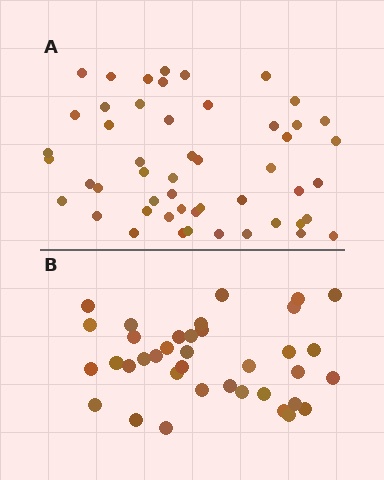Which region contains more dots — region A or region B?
Region A (the top region) has more dots.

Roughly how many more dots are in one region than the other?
Region A has approximately 15 more dots than region B.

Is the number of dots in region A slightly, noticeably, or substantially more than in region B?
Region A has noticeably more, but not dramatically so. The ratio is roughly 1.4 to 1.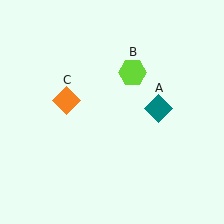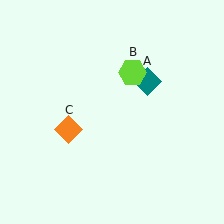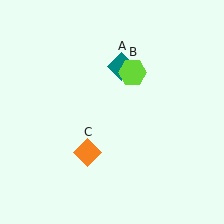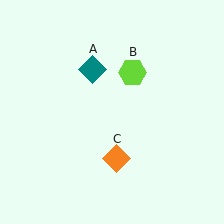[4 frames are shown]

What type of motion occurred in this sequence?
The teal diamond (object A), orange diamond (object C) rotated counterclockwise around the center of the scene.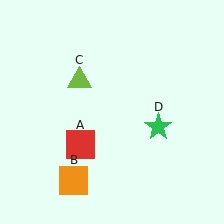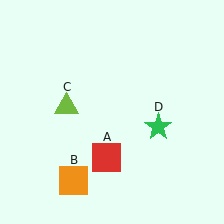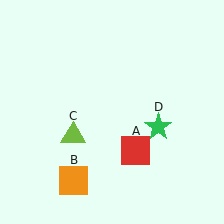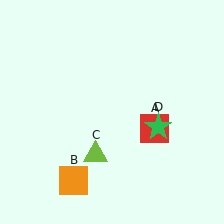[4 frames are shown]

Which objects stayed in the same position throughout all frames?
Orange square (object B) and green star (object D) remained stationary.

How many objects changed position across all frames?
2 objects changed position: red square (object A), lime triangle (object C).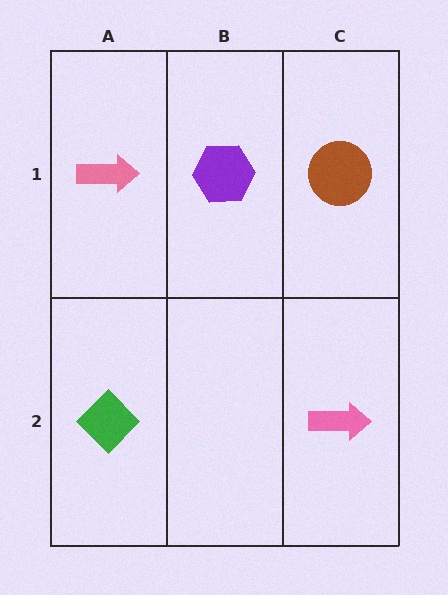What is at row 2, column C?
A pink arrow.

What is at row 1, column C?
A brown circle.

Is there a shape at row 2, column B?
No, that cell is empty.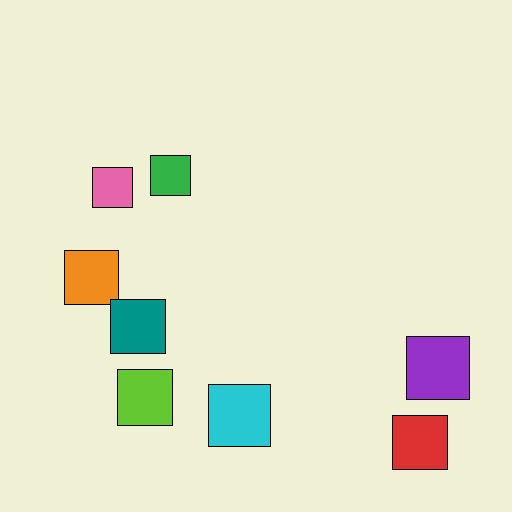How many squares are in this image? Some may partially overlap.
There are 8 squares.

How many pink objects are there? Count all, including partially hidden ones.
There is 1 pink object.